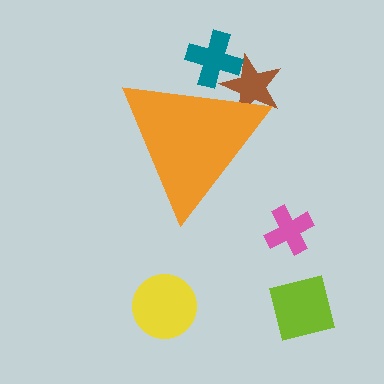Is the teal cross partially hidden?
Yes, the teal cross is partially hidden behind the orange triangle.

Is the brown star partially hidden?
Yes, the brown star is partially hidden behind the orange triangle.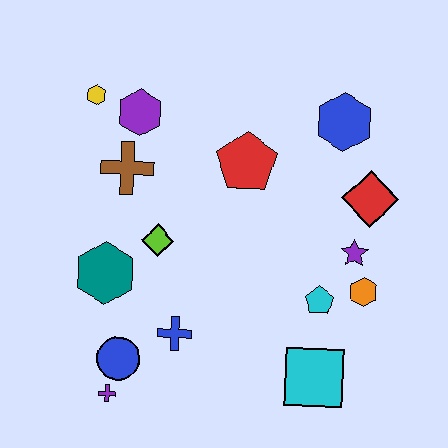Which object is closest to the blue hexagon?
The red diamond is closest to the blue hexagon.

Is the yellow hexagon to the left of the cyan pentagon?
Yes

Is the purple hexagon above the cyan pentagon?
Yes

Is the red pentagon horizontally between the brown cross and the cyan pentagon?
Yes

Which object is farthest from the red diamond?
The purple cross is farthest from the red diamond.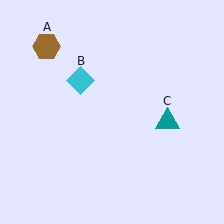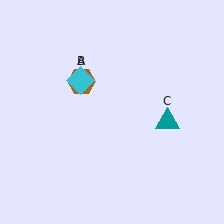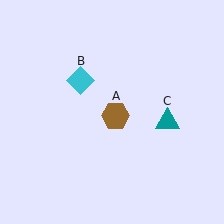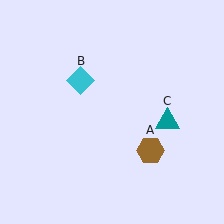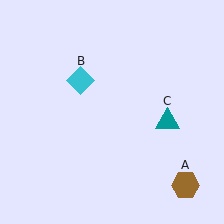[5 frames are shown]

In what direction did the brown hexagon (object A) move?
The brown hexagon (object A) moved down and to the right.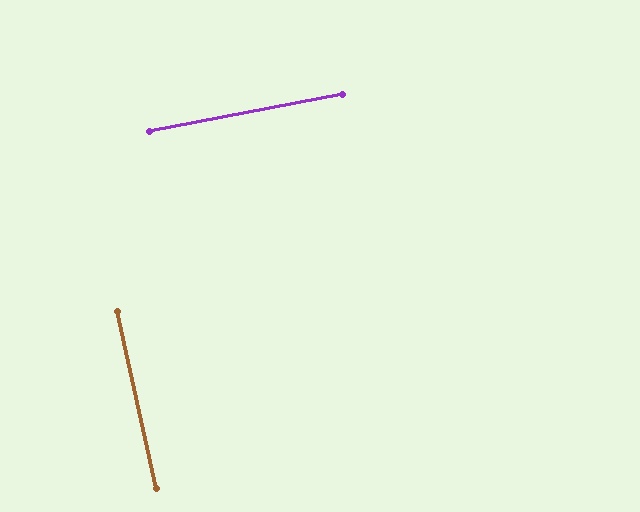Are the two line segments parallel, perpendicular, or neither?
Perpendicular — they meet at approximately 88°.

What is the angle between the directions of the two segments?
Approximately 88 degrees.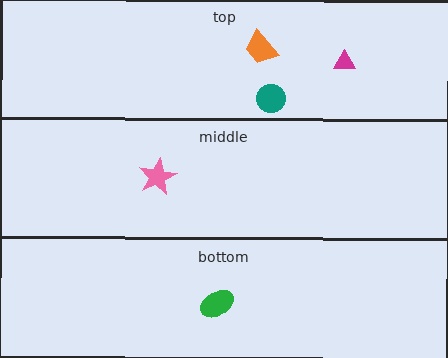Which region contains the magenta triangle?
The top region.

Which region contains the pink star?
The middle region.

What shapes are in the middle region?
The pink star.